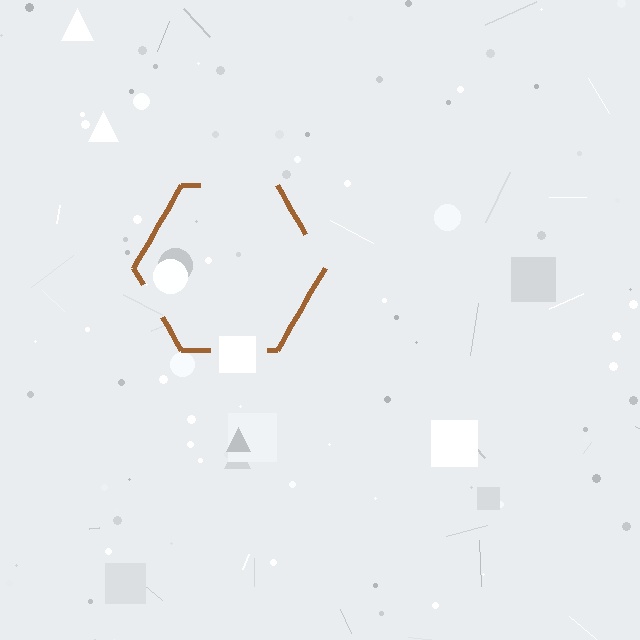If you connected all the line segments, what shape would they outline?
They would outline a hexagon.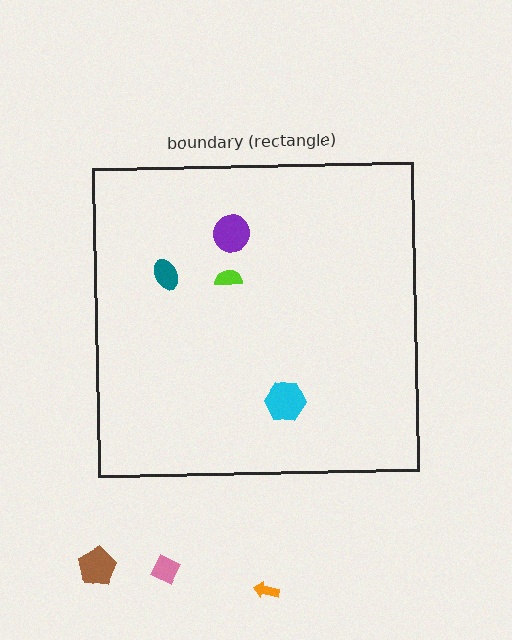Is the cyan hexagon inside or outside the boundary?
Inside.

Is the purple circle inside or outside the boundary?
Inside.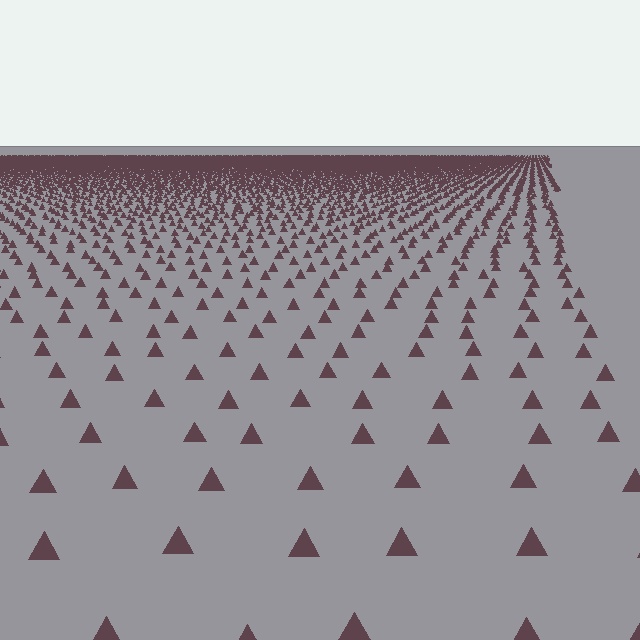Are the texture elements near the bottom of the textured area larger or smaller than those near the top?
Larger. Near the bottom, elements are closer to the viewer and appear at a bigger on-screen size.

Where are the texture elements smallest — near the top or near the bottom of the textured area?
Near the top.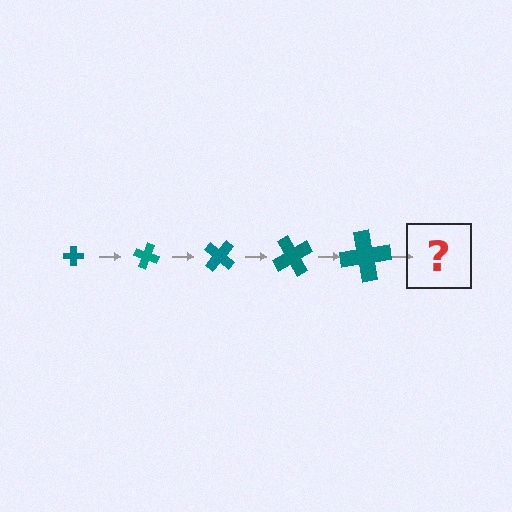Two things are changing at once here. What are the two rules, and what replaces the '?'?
The two rules are that the cross grows larger each step and it rotates 20 degrees each step. The '?' should be a cross, larger than the previous one and rotated 100 degrees from the start.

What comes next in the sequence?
The next element should be a cross, larger than the previous one and rotated 100 degrees from the start.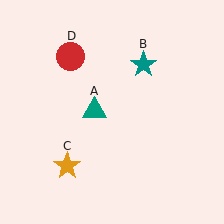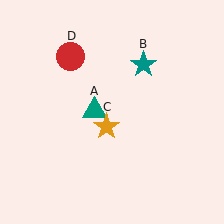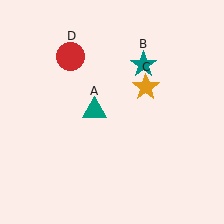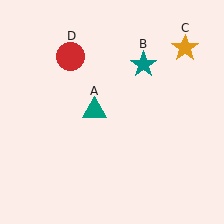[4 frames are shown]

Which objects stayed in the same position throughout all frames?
Teal triangle (object A) and teal star (object B) and red circle (object D) remained stationary.